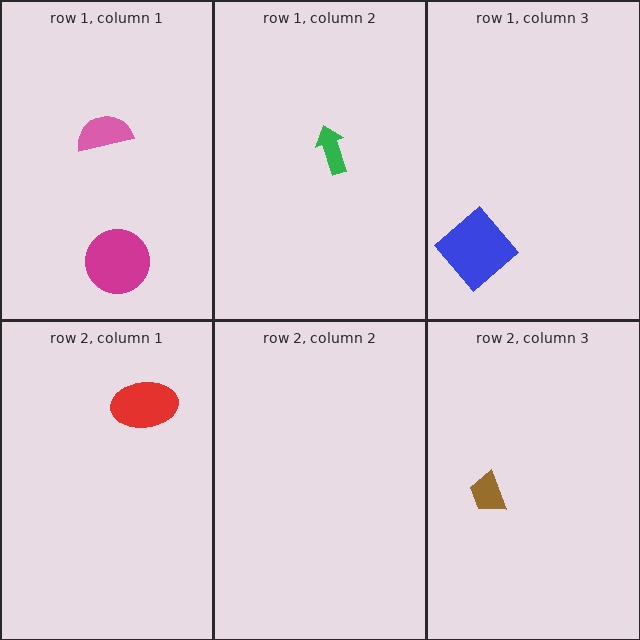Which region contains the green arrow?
The row 1, column 2 region.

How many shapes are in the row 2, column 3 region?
1.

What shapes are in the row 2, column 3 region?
The brown trapezoid.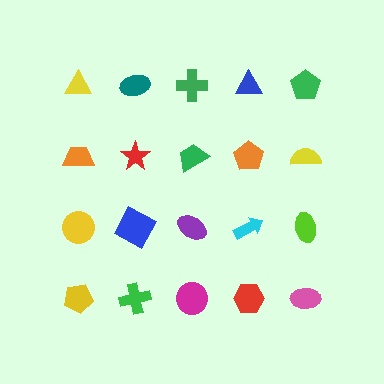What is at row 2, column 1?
An orange trapezoid.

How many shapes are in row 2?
5 shapes.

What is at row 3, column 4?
A cyan arrow.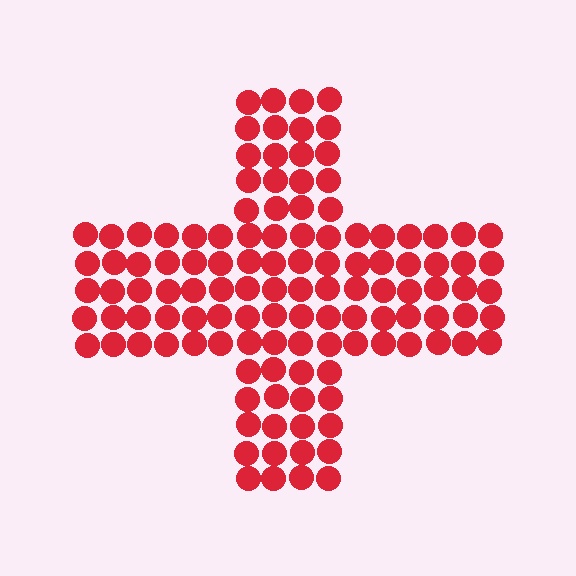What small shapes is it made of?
It is made of small circles.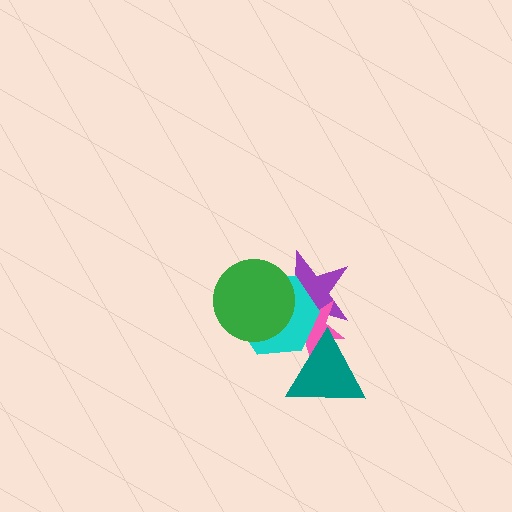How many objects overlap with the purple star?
4 objects overlap with the purple star.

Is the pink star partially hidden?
Yes, it is partially covered by another shape.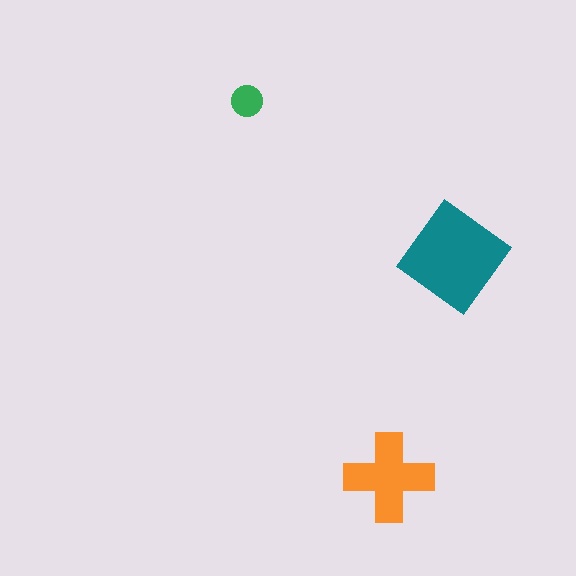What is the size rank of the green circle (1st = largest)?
3rd.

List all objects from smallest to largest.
The green circle, the orange cross, the teal diamond.